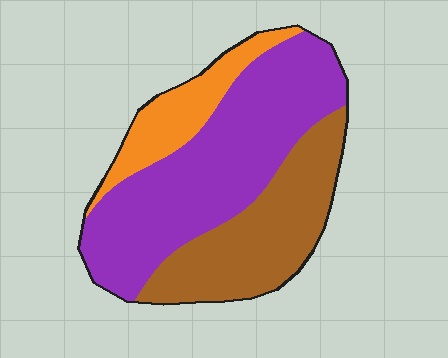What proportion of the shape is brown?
Brown covers around 30% of the shape.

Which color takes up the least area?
Orange, at roughly 15%.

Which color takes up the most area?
Purple, at roughly 50%.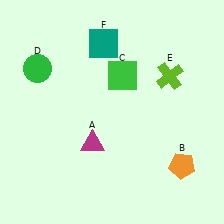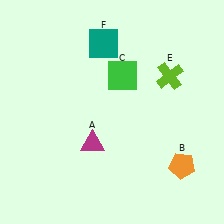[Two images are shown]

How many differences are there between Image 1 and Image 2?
There is 1 difference between the two images.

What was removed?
The green circle (D) was removed in Image 2.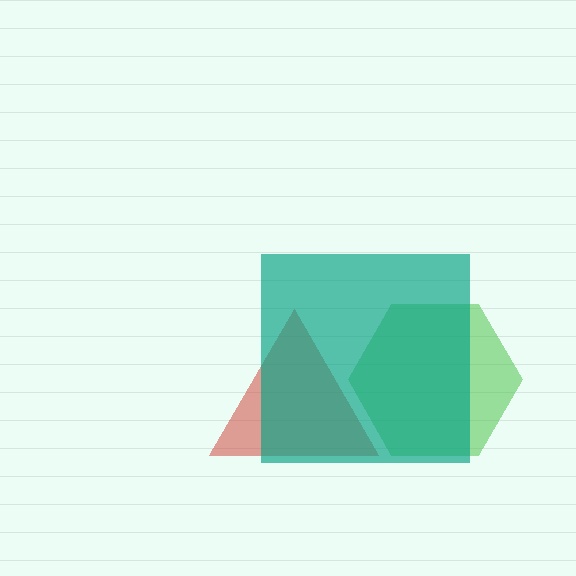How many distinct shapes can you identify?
There are 3 distinct shapes: a green hexagon, a red triangle, a teal square.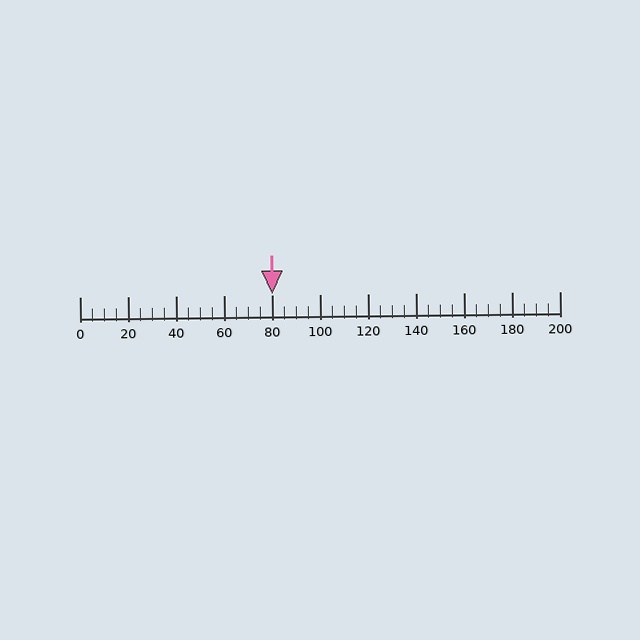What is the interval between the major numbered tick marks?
The major tick marks are spaced 20 units apart.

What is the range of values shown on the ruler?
The ruler shows values from 0 to 200.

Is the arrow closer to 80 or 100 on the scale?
The arrow is closer to 80.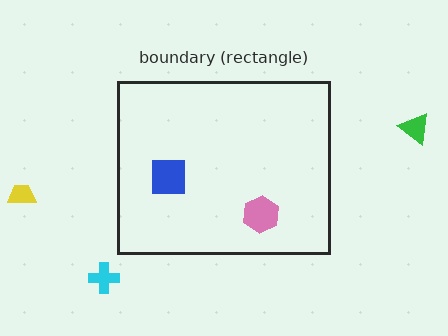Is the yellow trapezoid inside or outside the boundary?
Outside.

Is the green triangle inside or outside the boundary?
Outside.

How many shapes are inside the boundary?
2 inside, 3 outside.